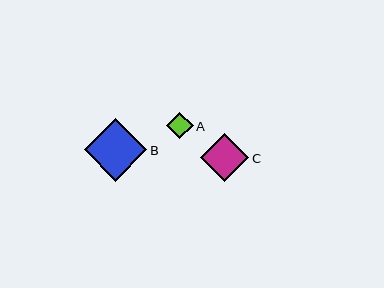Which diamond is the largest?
Diamond B is the largest with a size of approximately 63 pixels.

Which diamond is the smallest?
Diamond A is the smallest with a size of approximately 26 pixels.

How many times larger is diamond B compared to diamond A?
Diamond B is approximately 2.4 times the size of diamond A.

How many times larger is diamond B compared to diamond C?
Diamond B is approximately 1.3 times the size of diamond C.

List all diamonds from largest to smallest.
From largest to smallest: B, C, A.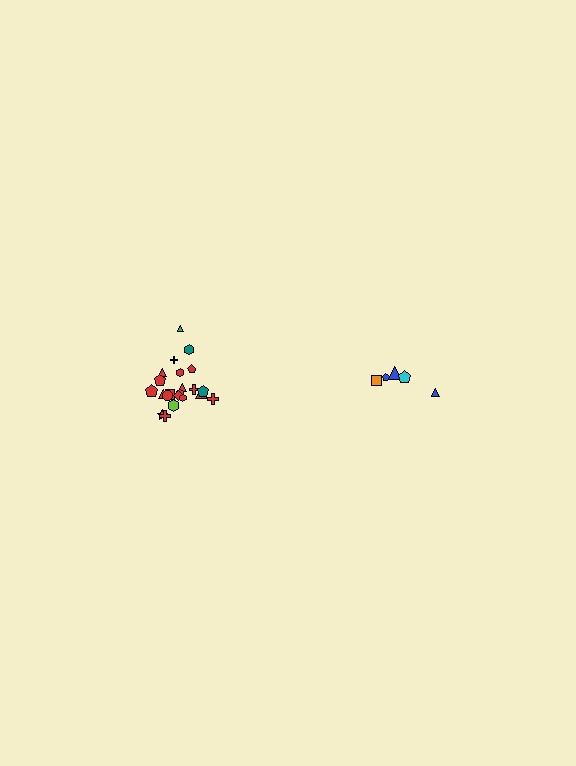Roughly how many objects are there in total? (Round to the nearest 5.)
Roughly 25 objects in total.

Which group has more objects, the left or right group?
The left group.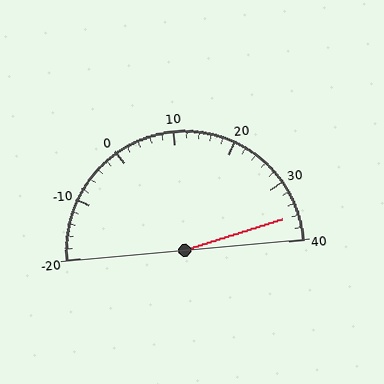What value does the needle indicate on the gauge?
The needle indicates approximately 36.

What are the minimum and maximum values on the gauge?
The gauge ranges from -20 to 40.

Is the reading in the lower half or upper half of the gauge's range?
The reading is in the upper half of the range (-20 to 40).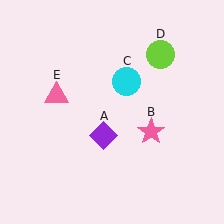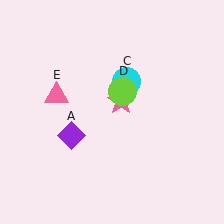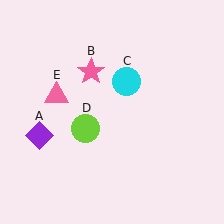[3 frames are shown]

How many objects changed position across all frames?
3 objects changed position: purple diamond (object A), pink star (object B), lime circle (object D).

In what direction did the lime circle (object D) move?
The lime circle (object D) moved down and to the left.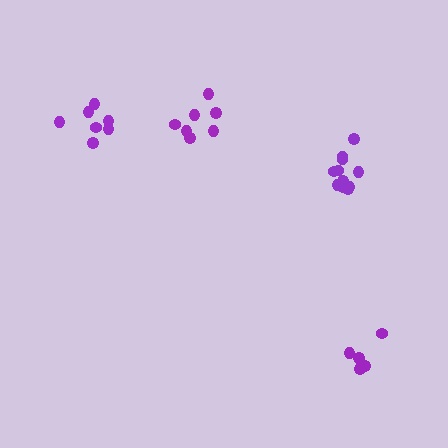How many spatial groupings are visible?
There are 4 spatial groupings.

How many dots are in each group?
Group 1: 6 dots, Group 2: 11 dots, Group 3: 7 dots, Group 4: 7 dots (31 total).